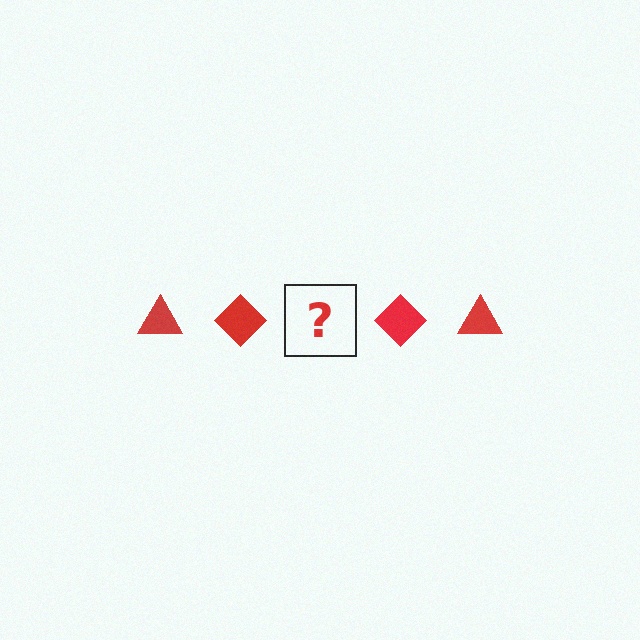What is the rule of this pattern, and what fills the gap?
The rule is that the pattern cycles through triangle, diamond shapes in red. The gap should be filled with a red triangle.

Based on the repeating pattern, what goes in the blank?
The blank should be a red triangle.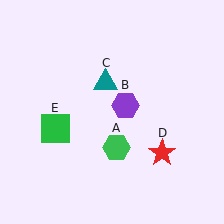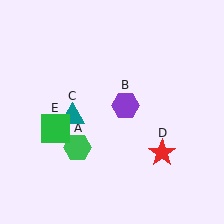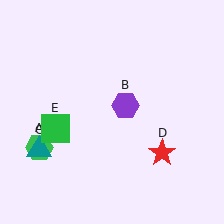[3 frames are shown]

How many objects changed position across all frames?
2 objects changed position: green hexagon (object A), teal triangle (object C).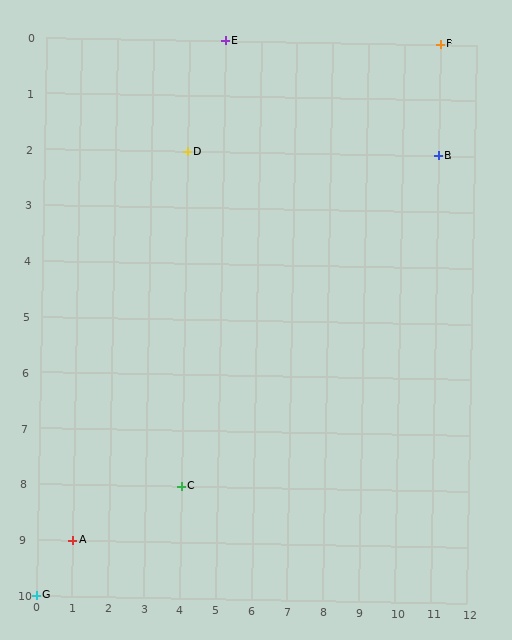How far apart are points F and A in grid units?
Points F and A are 10 columns and 9 rows apart (about 13.5 grid units diagonally).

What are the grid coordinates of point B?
Point B is at grid coordinates (11, 2).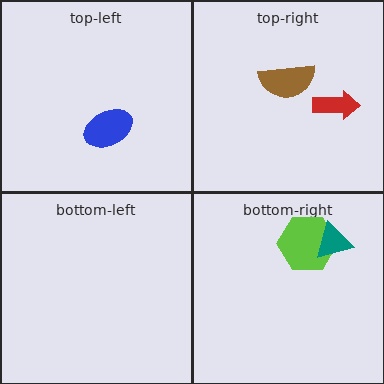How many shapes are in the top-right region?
2.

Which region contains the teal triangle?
The bottom-right region.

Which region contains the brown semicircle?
The top-right region.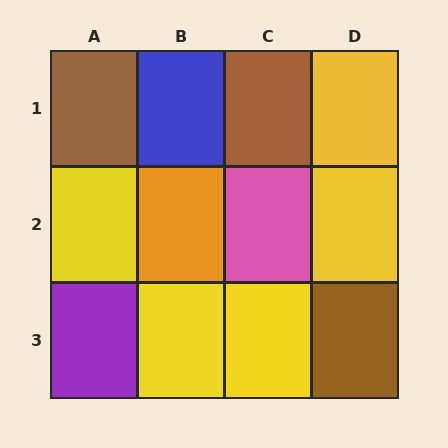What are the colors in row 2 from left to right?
Yellow, orange, pink, yellow.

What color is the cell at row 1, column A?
Brown.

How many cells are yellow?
5 cells are yellow.